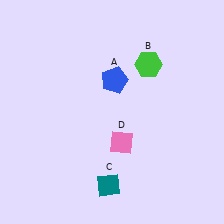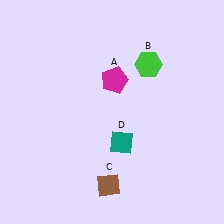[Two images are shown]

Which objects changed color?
A changed from blue to magenta. C changed from teal to brown. D changed from pink to teal.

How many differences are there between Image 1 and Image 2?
There are 3 differences between the two images.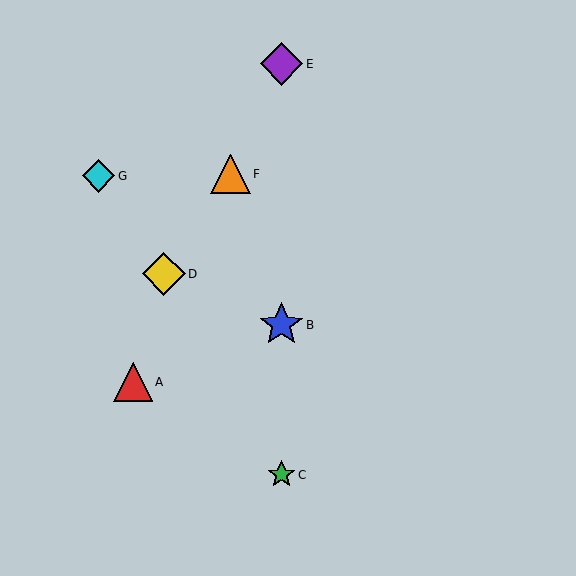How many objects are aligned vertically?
3 objects (B, C, E) are aligned vertically.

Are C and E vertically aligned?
Yes, both are at x≈281.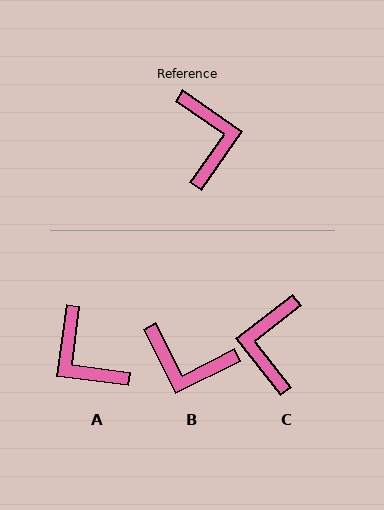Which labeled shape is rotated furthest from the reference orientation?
C, about 163 degrees away.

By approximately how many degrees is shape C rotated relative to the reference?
Approximately 163 degrees counter-clockwise.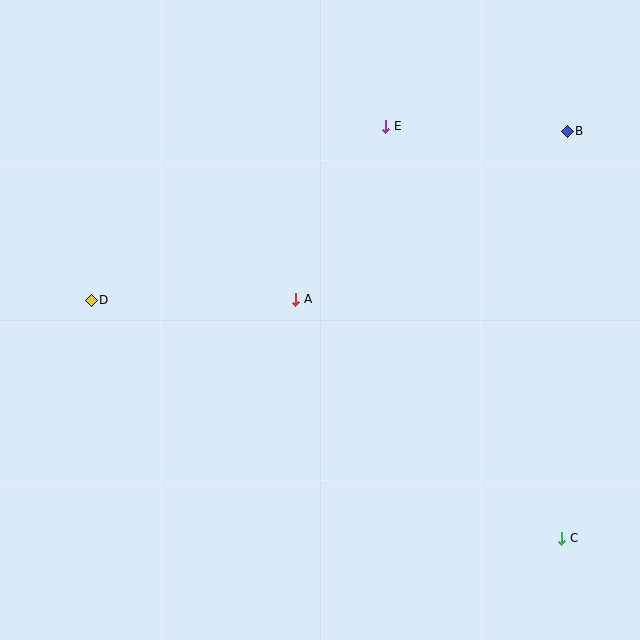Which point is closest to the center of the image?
Point A at (296, 299) is closest to the center.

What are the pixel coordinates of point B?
Point B is at (567, 131).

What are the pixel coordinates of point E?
Point E is at (386, 127).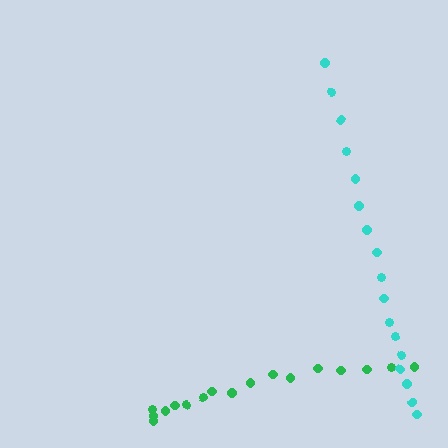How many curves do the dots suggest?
There are 2 distinct paths.